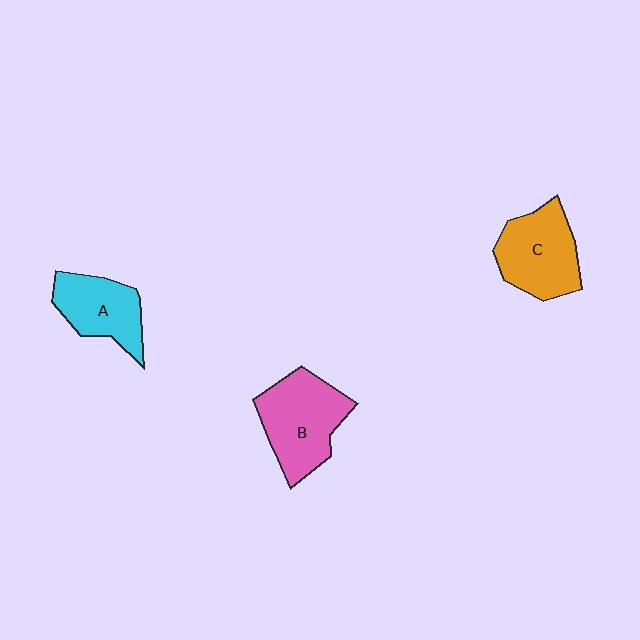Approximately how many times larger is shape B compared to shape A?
Approximately 1.3 times.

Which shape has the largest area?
Shape B (pink).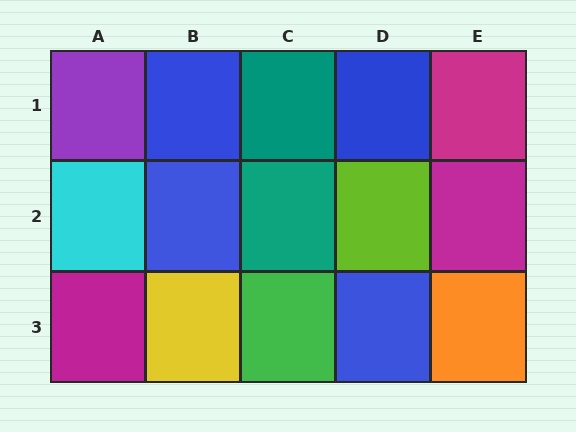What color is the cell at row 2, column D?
Lime.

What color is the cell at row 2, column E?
Magenta.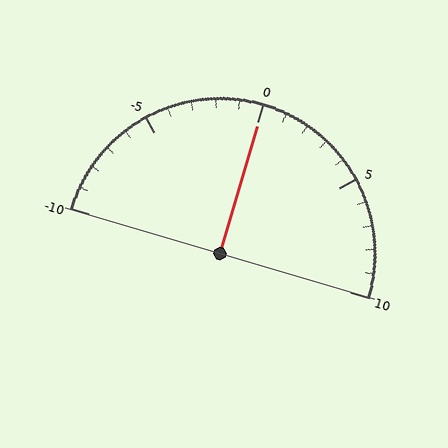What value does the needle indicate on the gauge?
The needle indicates approximately 0.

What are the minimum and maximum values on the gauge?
The gauge ranges from -10 to 10.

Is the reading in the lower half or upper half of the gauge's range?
The reading is in the upper half of the range (-10 to 10).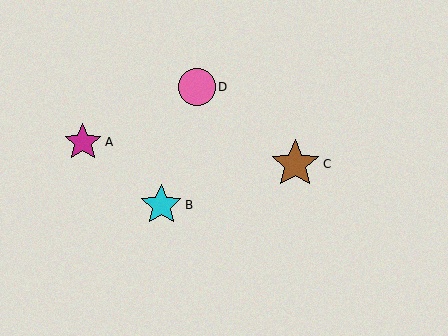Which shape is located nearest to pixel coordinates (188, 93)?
The pink circle (labeled D) at (197, 87) is nearest to that location.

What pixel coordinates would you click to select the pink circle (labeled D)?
Click at (197, 87) to select the pink circle D.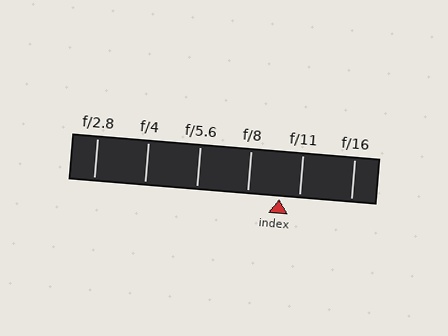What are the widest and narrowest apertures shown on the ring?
The widest aperture shown is f/2.8 and the narrowest is f/16.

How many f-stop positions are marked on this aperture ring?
There are 6 f-stop positions marked.